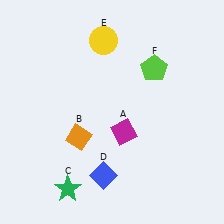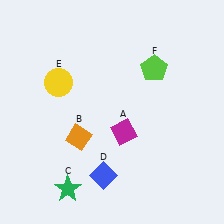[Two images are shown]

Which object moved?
The yellow circle (E) moved left.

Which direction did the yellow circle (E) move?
The yellow circle (E) moved left.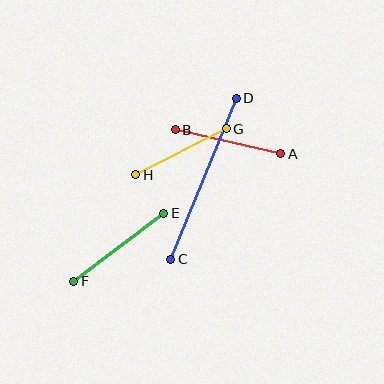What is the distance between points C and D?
The distance is approximately 174 pixels.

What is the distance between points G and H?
The distance is approximately 102 pixels.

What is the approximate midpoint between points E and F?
The midpoint is at approximately (119, 247) pixels.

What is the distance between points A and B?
The distance is approximately 108 pixels.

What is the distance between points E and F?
The distance is approximately 113 pixels.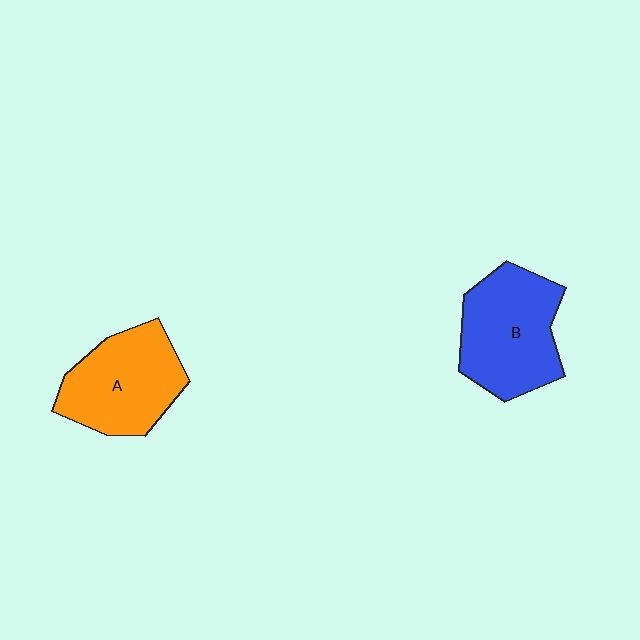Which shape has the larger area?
Shape B (blue).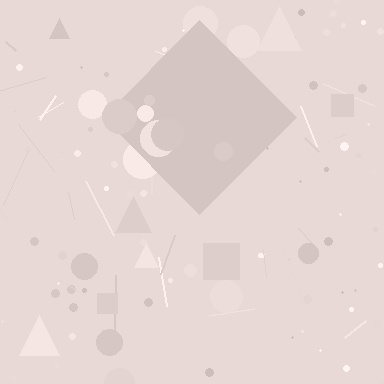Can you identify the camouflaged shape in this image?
The camouflaged shape is a diamond.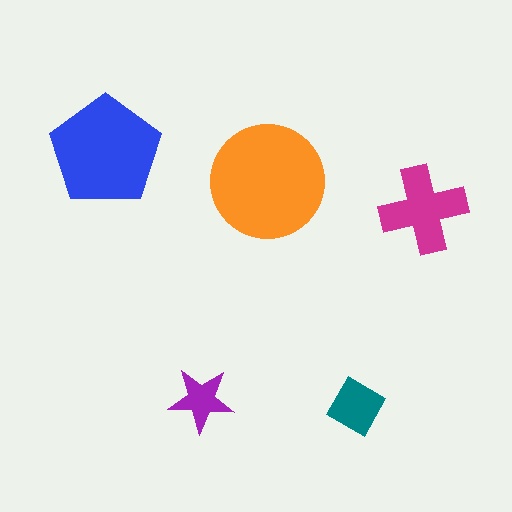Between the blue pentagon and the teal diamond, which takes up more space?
The blue pentagon.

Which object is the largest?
The orange circle.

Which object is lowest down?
The teal diamond is bottommost.